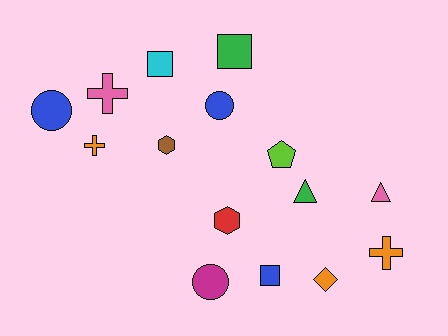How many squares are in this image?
There are 3 squares.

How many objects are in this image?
There are 15 objects.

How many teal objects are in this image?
There are no teal objects.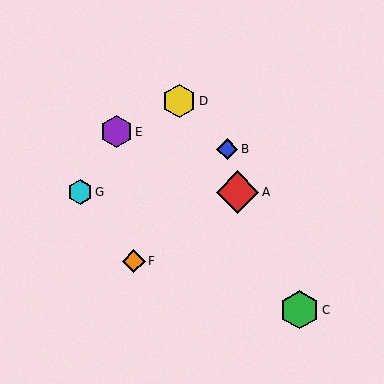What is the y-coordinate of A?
Object A is at y≈192.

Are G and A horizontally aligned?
Yes, both are at y≈192.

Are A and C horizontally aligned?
No, A is at y≈192 and C is at y≈310.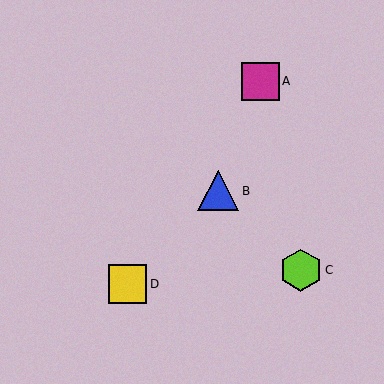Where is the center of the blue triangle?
The center of the blue triangle is at (218, 191).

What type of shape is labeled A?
Shape A is a magenta square.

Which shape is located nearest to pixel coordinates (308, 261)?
The lime hexagon (labeled C) at (301, 270) is nearest to that location.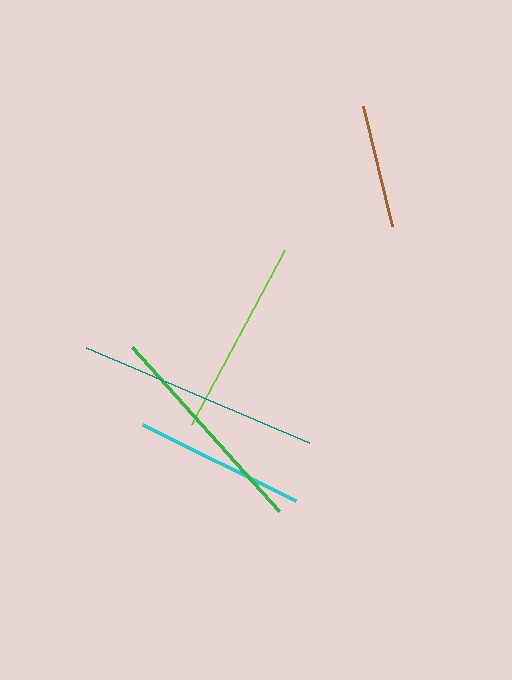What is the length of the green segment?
The green segment is approximately 221 pixels long.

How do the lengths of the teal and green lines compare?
The teal and green lines are approximately the same length.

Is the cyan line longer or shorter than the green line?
The green line is longer than the cyan line.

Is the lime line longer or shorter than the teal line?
The teal line is longer than the lime line.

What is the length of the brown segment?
The brown segment is approximately 124 pixels long.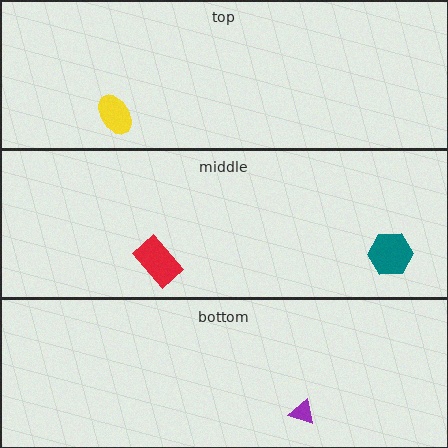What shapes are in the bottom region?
The purple triangle.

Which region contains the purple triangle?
The bottom region.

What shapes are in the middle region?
The red rectangle, the teal hexagon.